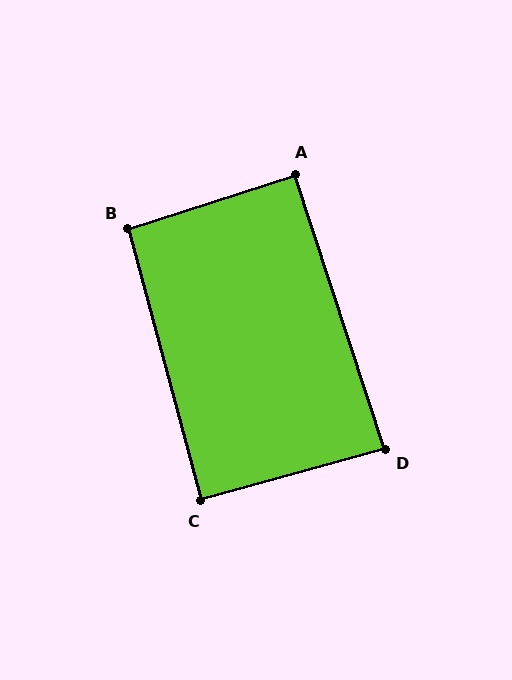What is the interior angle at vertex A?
Approximately 90 degrees (approximately right).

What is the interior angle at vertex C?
Approximately 90 degrees (approximately right).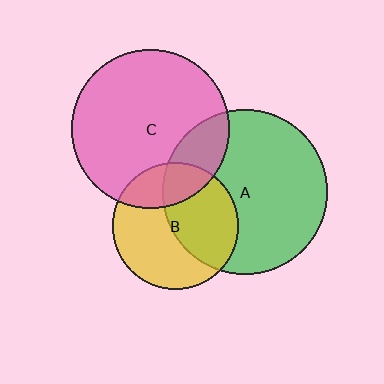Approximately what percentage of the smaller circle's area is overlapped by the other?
Approximately 45%.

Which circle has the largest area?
Circle A (green).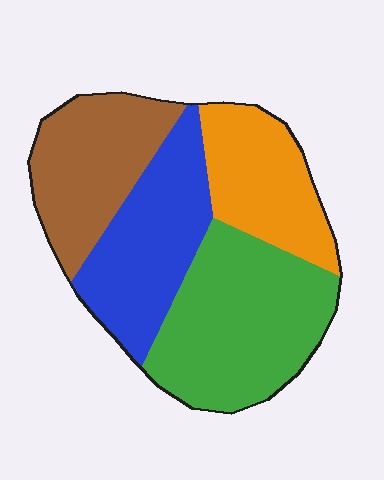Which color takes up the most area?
Green, at roughly 35%.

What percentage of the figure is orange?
Orange takes up about one fifth (1/5) of the figure.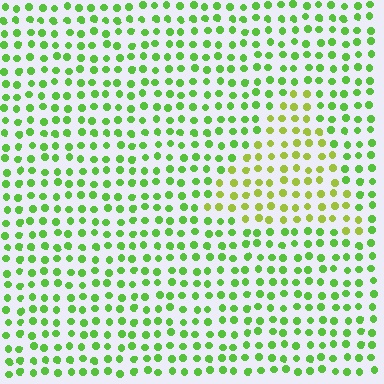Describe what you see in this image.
The image is filled with small lime elements in a uniform arrangement. A triangle-shaped region is visible where the elements are tinted to a slightly different hue, forming a subtle color boundary.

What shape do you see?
I see a triangle.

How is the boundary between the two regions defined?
The boundary is defined purely by a slight shift in hue (about 31 degrees). Spacing, size, and orientation are identical on both sides.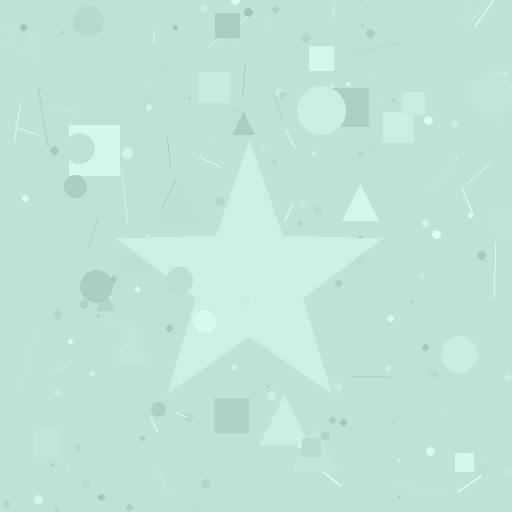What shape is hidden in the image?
A star is hidden in the image.